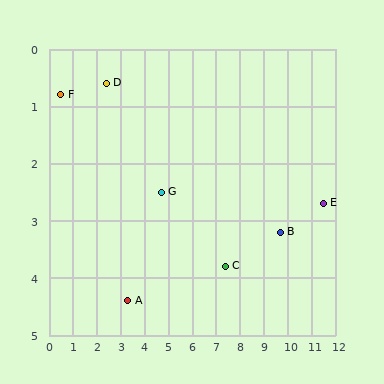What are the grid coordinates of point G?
Point G is at approximately (4.7, 2.5).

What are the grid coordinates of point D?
Point D is at approximately (2.4, 0.6).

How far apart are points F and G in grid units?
Points F and G are about 4.5 grid units apart.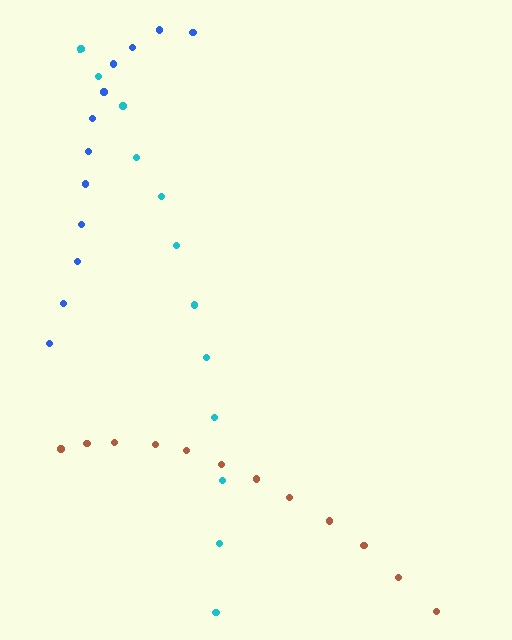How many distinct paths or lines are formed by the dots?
There are 3 distinct paths.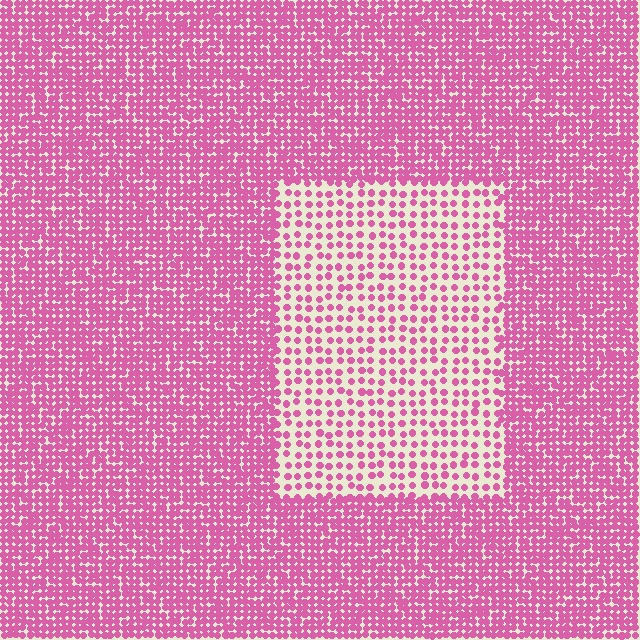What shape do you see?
I see a rectangle.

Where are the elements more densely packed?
The elements are more densely packed outside the rectangle boundary.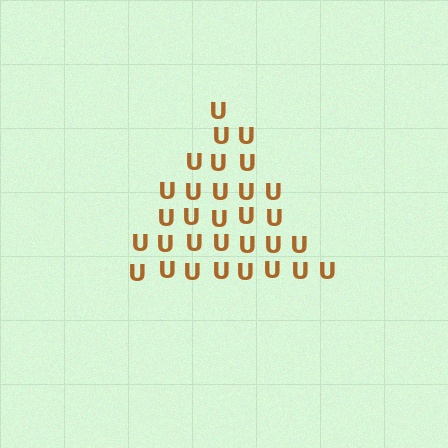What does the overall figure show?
The overall figure shows a triangle.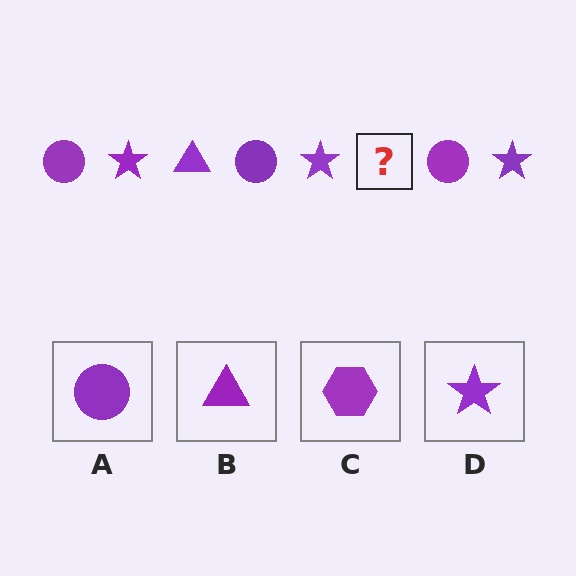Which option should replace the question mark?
Option B.